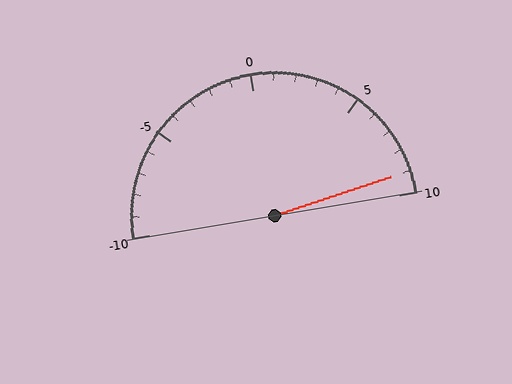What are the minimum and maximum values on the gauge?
The gauge ranges from -10 to 10.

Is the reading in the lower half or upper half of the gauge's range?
The reading is in the upper half of the range (-10 to 10).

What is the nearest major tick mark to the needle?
The nearest major tick mark is 10.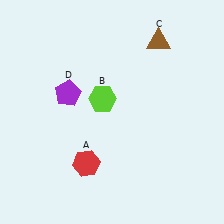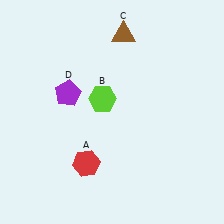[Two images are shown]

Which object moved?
The brown triangle (C) moved left.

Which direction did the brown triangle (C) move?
The brown triangle (C) moved left.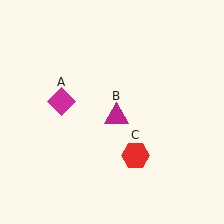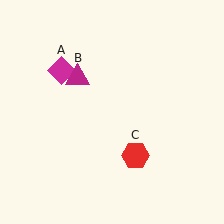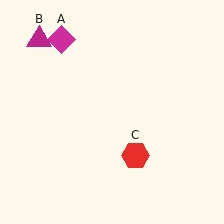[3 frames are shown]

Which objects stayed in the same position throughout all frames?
Red hexagon (object C) remained stationary.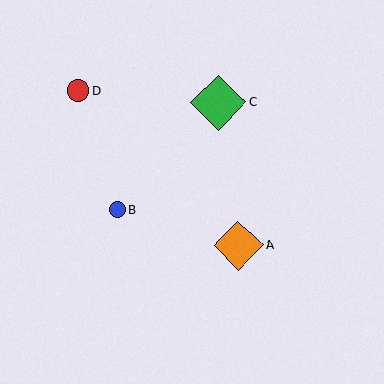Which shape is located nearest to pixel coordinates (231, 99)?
The green diamond (labeled C) at (219, 102) is nearest to that location.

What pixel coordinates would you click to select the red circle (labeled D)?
Click at (78, 91) to select the red circle D.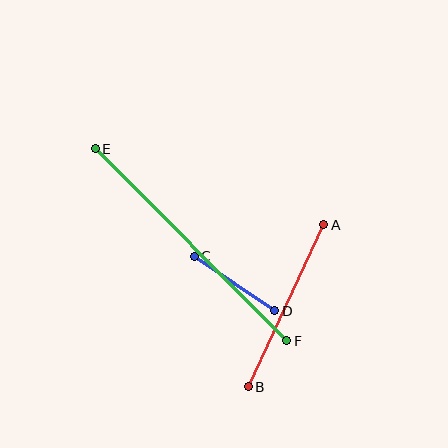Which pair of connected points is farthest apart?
Points E and F are farthest apart.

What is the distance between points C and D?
The distance is approximately 97 pixels.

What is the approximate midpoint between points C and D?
The midpoint is at approximately (235, 284) pixels.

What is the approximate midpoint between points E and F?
The midpoint is at approximately (191, 245) pixels.